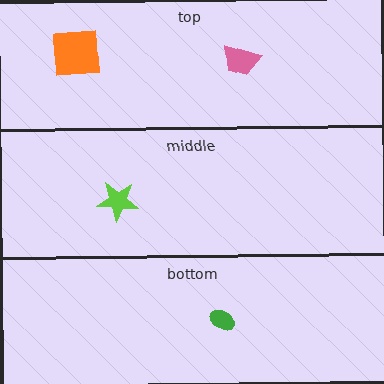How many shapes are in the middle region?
1.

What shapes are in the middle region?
The lime star.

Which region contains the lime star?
The middle region.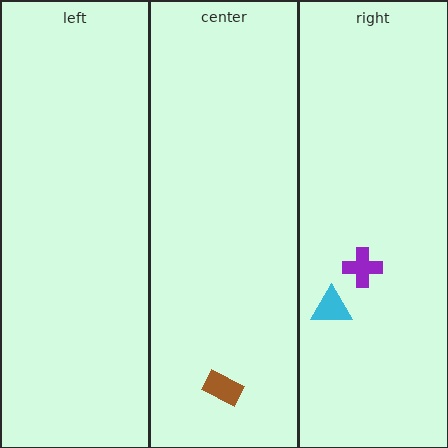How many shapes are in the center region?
1.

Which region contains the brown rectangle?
The center region.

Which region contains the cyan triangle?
The right region.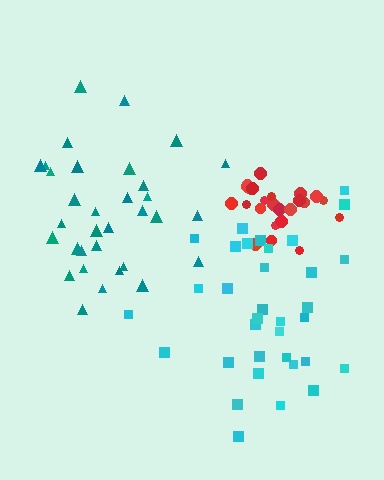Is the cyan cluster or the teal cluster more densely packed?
Teal.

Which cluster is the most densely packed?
Red.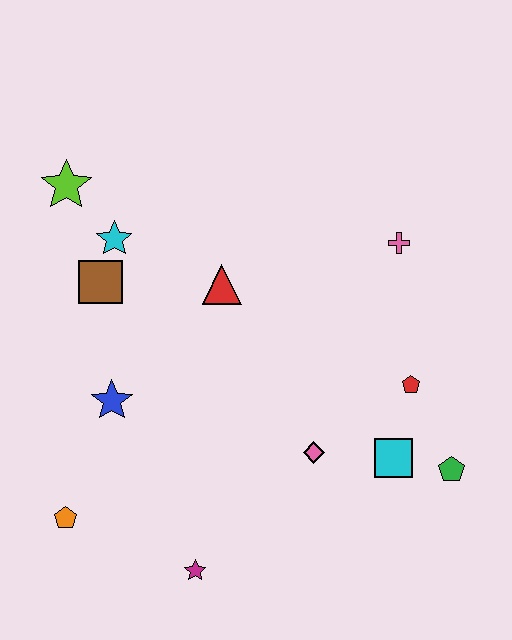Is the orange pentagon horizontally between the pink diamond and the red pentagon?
No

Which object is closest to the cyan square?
The green pentagon is closest to the cyan square.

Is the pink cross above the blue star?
Yes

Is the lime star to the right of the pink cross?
No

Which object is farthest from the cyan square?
The lime star is farthest from the cyan square.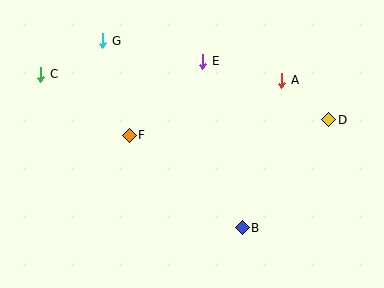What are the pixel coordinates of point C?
Point C is at (41, 74).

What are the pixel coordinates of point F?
Point F is at (129, 135).